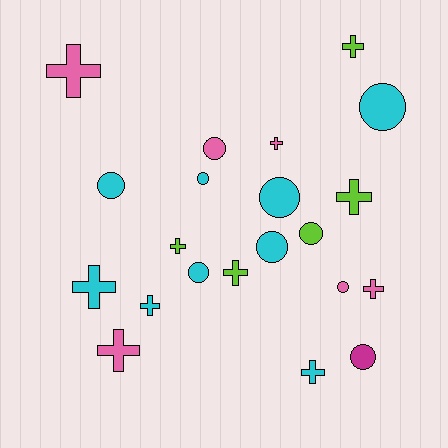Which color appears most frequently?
Cyan, with 9 objects.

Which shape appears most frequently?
Cross, with 11 objects.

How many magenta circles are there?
There is 1 magenta circle.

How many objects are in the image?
There are 21 objects.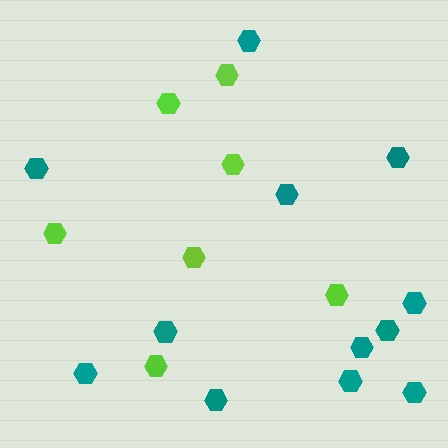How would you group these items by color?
There are 2 groups: one group of lime hexagons (7) and one group of teal hexagons (12).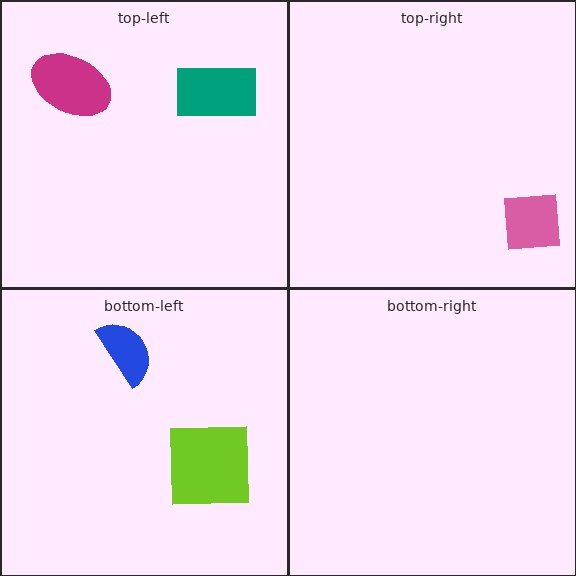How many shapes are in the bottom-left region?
2.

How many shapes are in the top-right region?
1.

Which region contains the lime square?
The bottom-left region.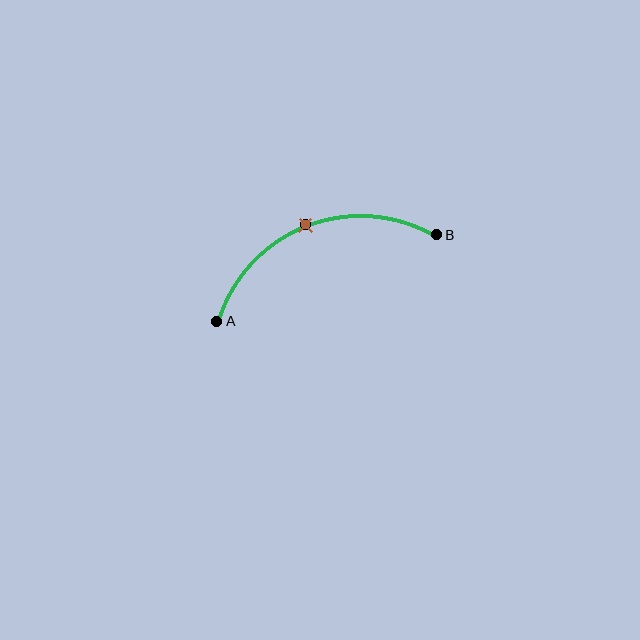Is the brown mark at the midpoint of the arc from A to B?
Yes. The brown mark lies on the arc at equal arc-length from both A and B — it is the arc midpoint.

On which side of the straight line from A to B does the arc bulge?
The arc bulges above the straight line connecting A and B.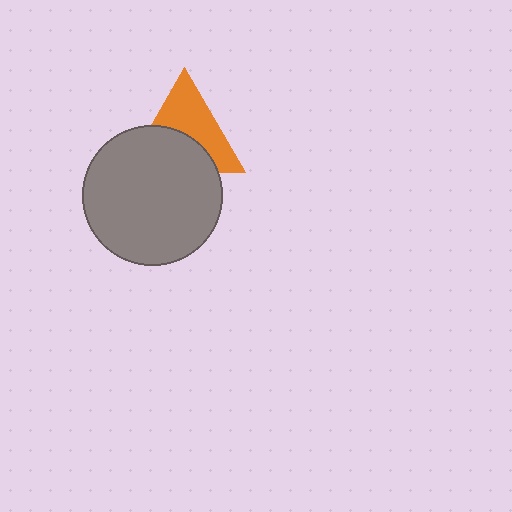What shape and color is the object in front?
The object in front is a gray circle.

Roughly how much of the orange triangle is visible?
About half of it is visible (roughly 53%).